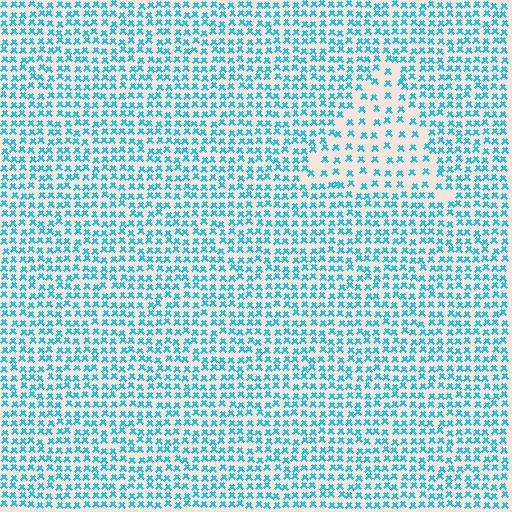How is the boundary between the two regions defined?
The boundary is defined by a change in element density (approximately 2.0x ratio). All elements are the same color, size, and shape.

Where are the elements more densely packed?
The elements are more densely packed outside the triangle boundary.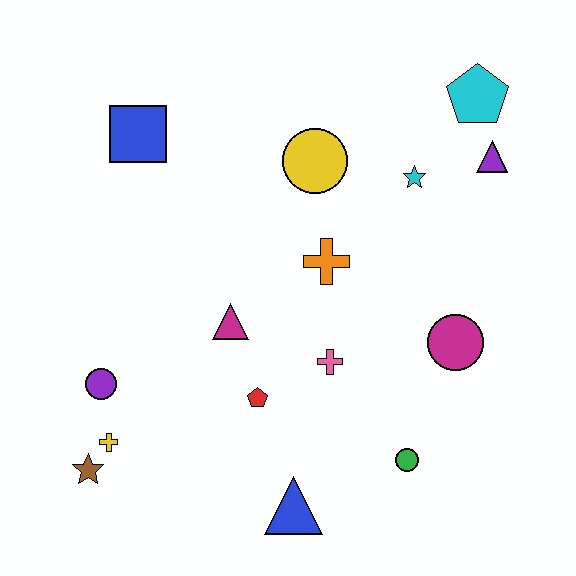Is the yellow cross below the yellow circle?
Yes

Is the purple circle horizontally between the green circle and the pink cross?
No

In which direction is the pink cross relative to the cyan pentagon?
The pink cross is below the cyan pentagon.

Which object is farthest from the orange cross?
The brown star is farthest from the orange cross.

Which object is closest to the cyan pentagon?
The purple triangle is closest to the cyan pentagon.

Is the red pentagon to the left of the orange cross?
Yes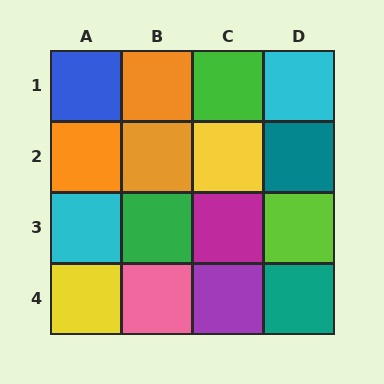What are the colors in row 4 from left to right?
Yellow, pink, purple, teal.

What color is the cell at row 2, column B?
Orange.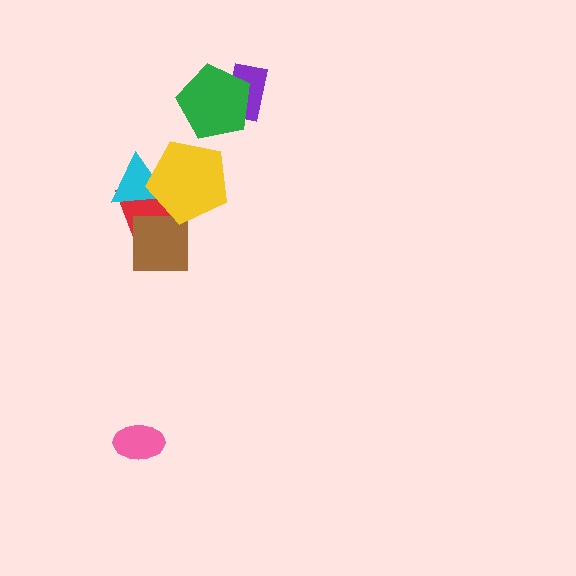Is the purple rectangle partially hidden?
Yes, it is partially covered by another shape.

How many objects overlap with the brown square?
1 object overlaps with the brown square.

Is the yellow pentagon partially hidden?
No, no other shape covers it.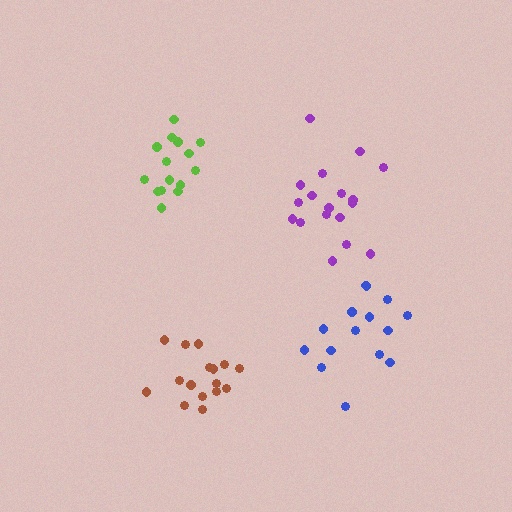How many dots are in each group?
Group 1: 15 dots, Group 2: 16 dots, Group 3: 18 dots, Group 4: 15 dots (64 total).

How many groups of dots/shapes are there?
There are 4 groups.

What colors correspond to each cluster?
The clusters are colored: blue, brown, purple, lime.